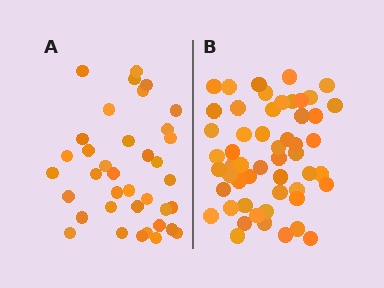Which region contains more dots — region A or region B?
Region B (the right region) has more dots.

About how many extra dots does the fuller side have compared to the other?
Region B has approximately 15 more dots than region A.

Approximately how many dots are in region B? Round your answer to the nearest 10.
About 50 dots. (The exact count is 53, which rounds to 50.)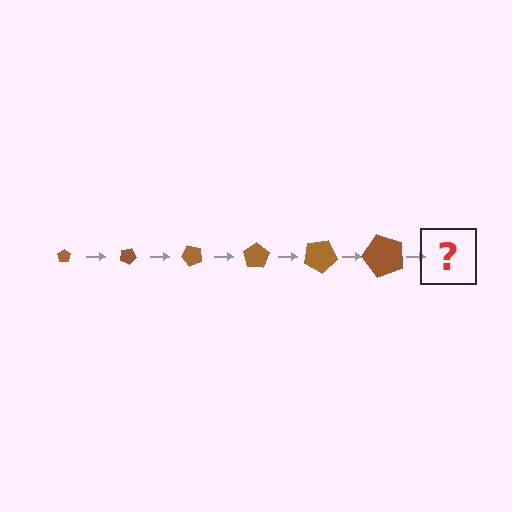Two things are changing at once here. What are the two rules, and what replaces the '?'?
The two rules are that the pentagon grows larger each step and it rotates 25 degrees each step. The '?' should be a pentagon, larger than the previous one and rotated 150 degrees from the start.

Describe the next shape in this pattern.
It should be a pentagon, larger than the previous one and rotated 150 degrees from the start.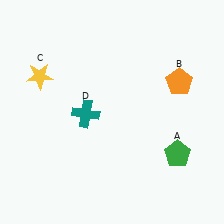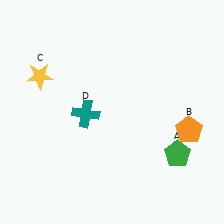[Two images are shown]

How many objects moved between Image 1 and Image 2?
1 object moved between the two images.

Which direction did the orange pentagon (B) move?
The orange pentagon (B) moved down.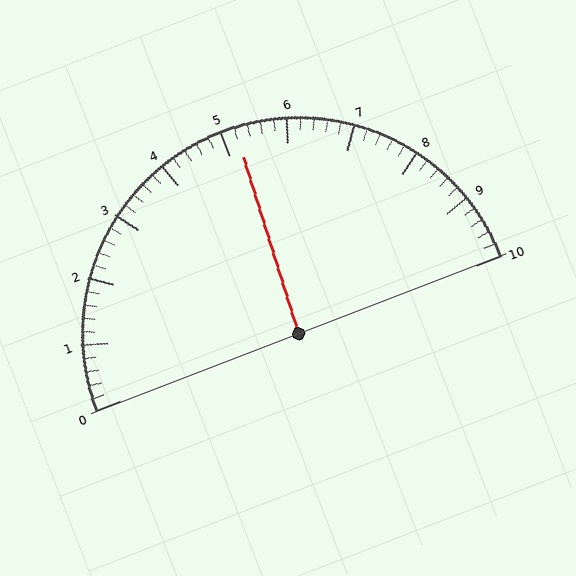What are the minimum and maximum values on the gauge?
The gauge ranges from 0 to 10.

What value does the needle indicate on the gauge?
The needle indicates approximately 5.2.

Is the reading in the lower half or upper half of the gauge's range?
The reading is in the upper half of the range (0 to 10).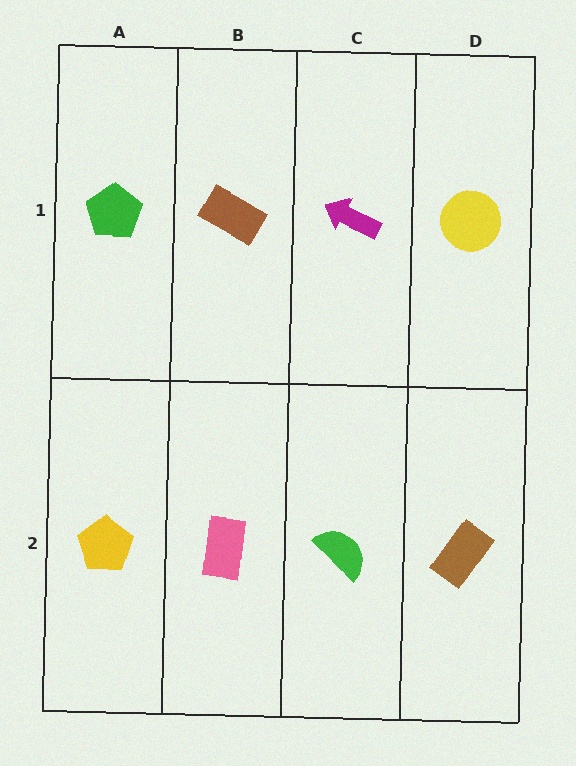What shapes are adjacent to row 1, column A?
A yellow pentagon (row 2, column A), a brown rectangle (row 1, column B).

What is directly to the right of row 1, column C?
A yellow circle.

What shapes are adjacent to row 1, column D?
A brown rectangle (row 2, column D), a magenta arrow (row 1, column C).